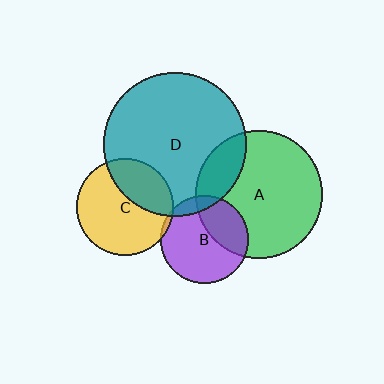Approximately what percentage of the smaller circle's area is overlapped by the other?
Approximately 35%.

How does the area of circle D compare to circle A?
Approximately 1.3 times.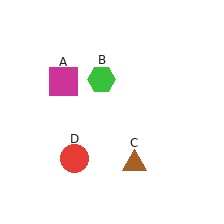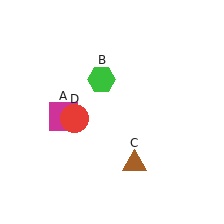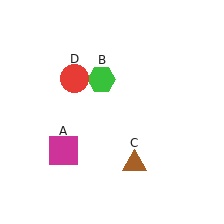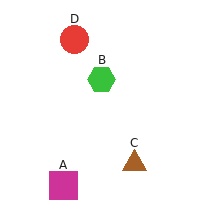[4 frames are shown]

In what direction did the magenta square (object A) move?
The magenta square (object A) moved down.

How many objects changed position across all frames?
2 objects changed position: magenta square (object A), red circle (object D).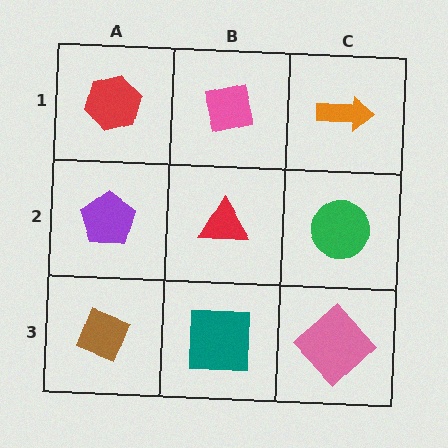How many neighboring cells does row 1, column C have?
2.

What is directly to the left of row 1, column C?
A pink square.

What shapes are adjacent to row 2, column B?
A pink square (row 1, column B), a teal square (row 3, column B), a purple pentagon (row 2, column A), a green circle (row 2, column C).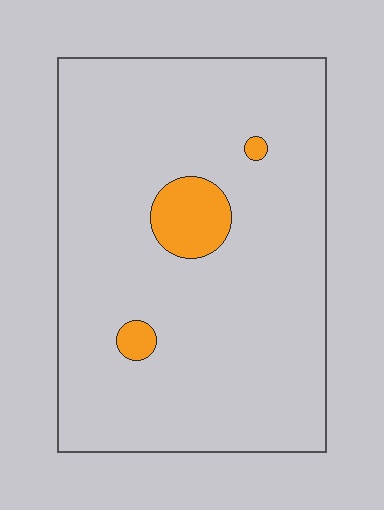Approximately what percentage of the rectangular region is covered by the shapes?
Approximately 5%.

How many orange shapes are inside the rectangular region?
3.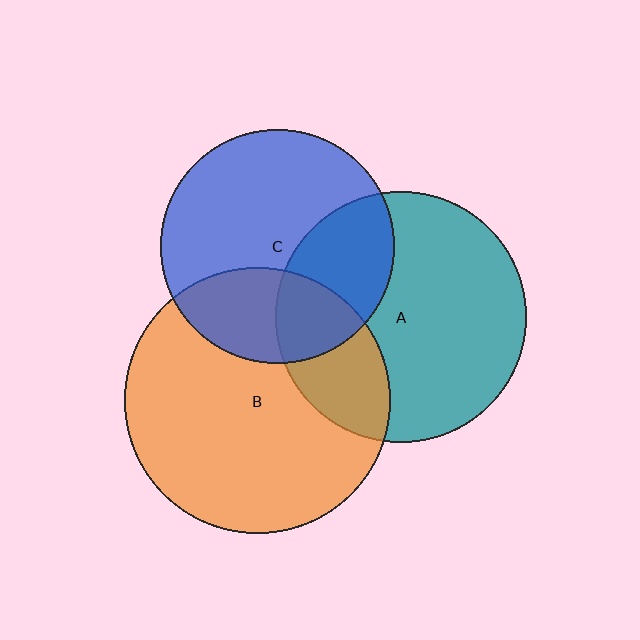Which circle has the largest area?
Circle B (orange).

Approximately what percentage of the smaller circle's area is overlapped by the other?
Approximately 25%.